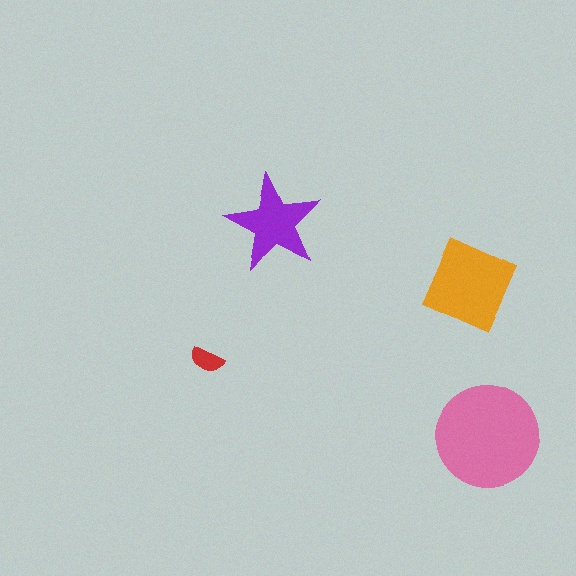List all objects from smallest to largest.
The red semicircle, the purple star, the orange diamond, the pink circle.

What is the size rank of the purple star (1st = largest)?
3rd.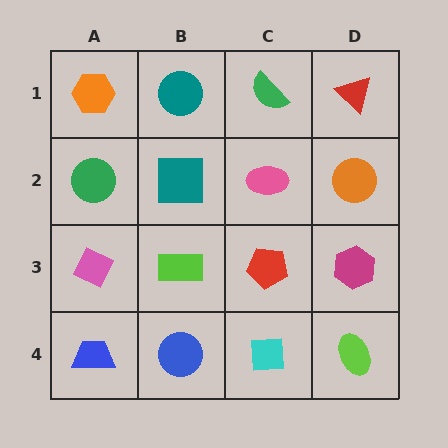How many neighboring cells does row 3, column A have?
3.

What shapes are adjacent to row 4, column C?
A red pentagon (row 3, column C), a blue circle (row 4, column B), a lime ellipse (row 4, column D).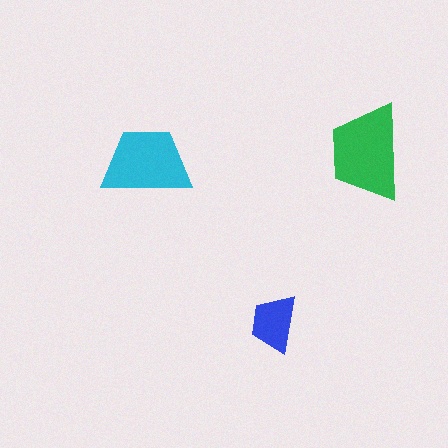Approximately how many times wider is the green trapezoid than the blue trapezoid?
About 1.5 times wider.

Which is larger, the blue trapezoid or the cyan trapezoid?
The cyan one.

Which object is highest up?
The green trapezoid is topmost.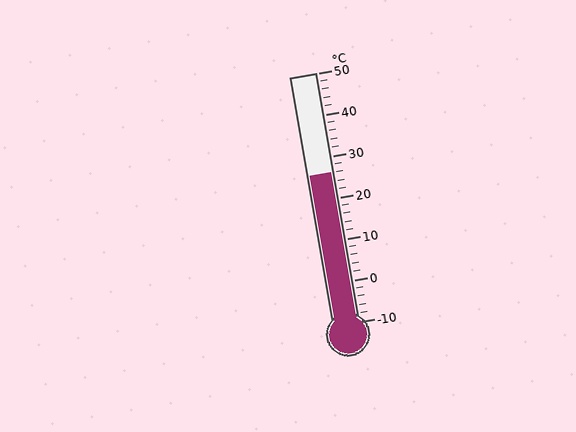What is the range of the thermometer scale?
The thermometer scale ranges from -10°C to 50°C.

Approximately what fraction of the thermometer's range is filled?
The thermometer is filled to approximately 60% of its range.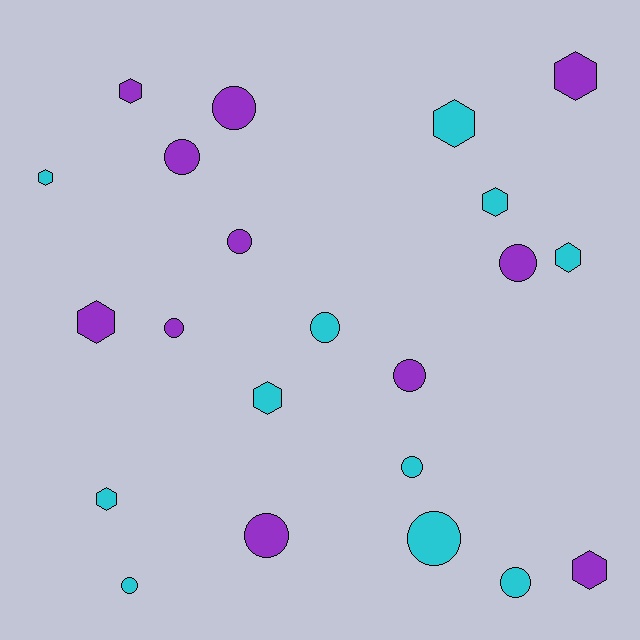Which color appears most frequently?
Cyan, with 11 objects.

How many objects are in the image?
There are 22 objects.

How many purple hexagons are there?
There are 4 purple hexagons.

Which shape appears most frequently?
Circle, with 12 objects.